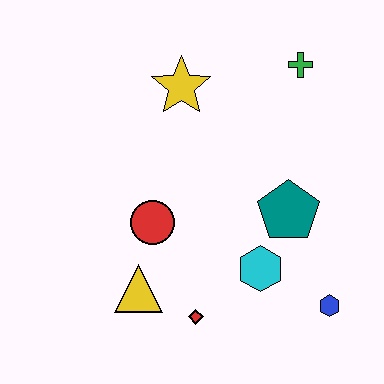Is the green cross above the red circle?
Yes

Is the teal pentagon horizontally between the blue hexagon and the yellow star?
Yes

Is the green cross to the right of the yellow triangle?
Yes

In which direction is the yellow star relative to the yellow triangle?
The yellow star is above the yellow triangle.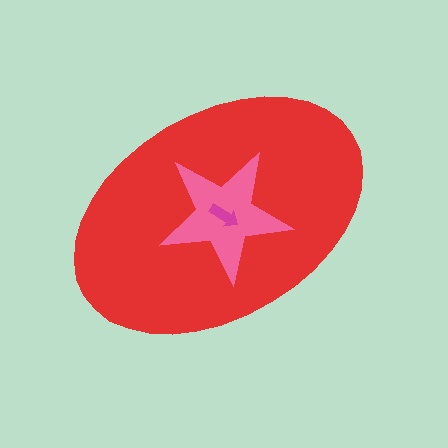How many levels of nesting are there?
3.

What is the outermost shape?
The red ellipse.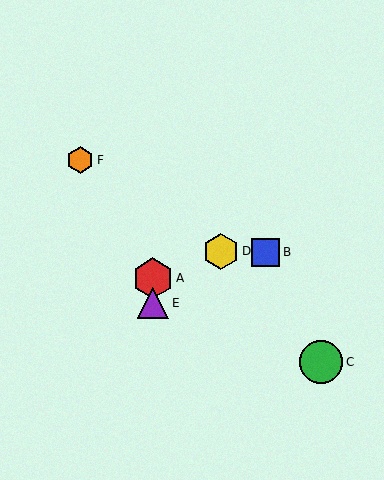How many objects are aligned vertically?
2 objects (A, E) are aligned vertically.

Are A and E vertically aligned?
Yes, both are at x≈153.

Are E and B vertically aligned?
No, E is at x≈153 and B is at x≈265.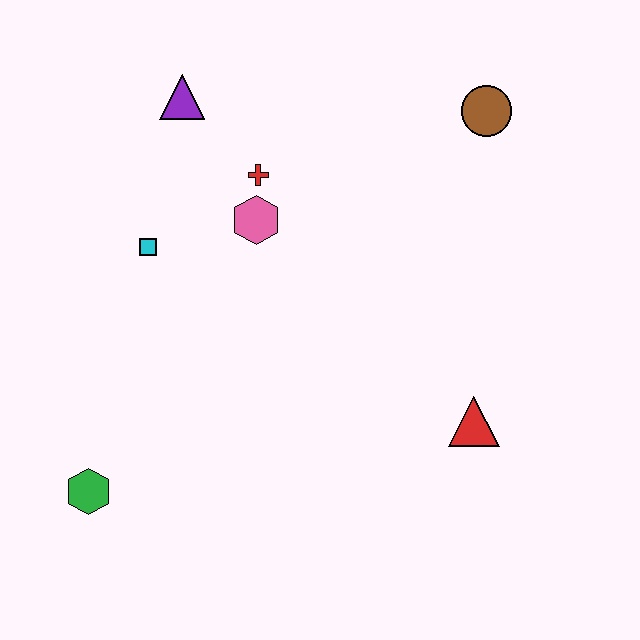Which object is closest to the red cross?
The pink hexagon is closest to the red cross.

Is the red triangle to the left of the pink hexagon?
No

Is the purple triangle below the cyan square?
No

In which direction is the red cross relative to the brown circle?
The red cross is to the left of the brown circle.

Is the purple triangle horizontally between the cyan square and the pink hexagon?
Yes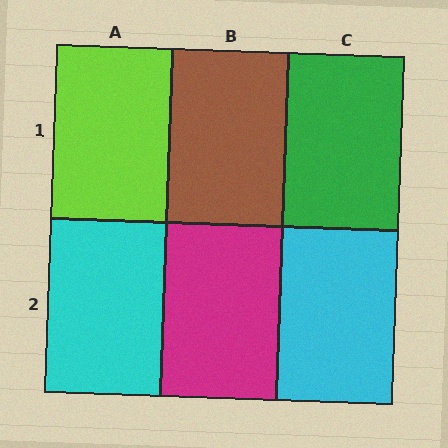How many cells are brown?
1 cell is brown.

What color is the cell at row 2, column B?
Magenta.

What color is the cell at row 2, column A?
Cyan.